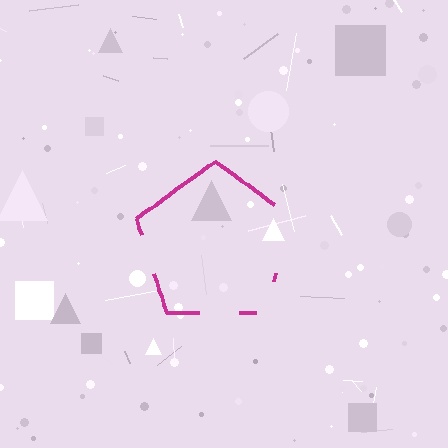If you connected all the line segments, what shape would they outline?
They would outline a pentagon.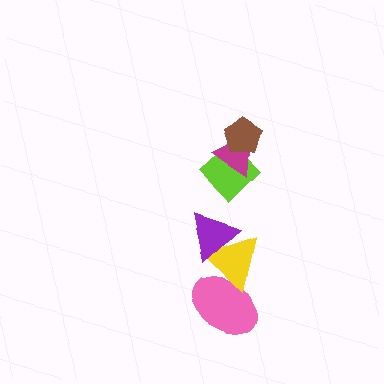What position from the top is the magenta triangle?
The magenta triangle is 2nd from the top.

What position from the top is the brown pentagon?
The brown pentagon is 1st from the top.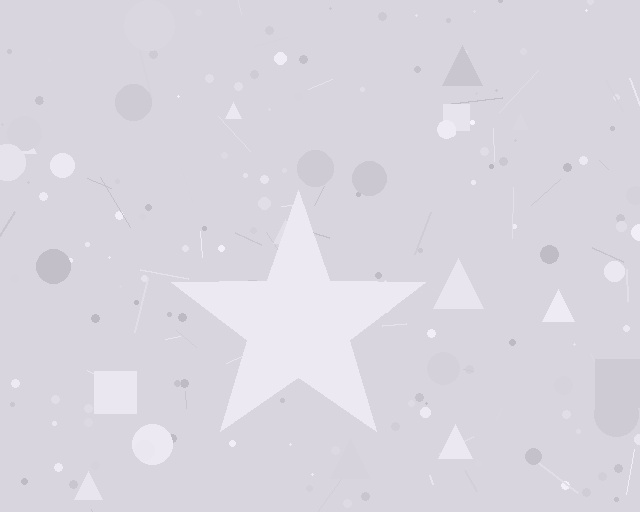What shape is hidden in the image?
A star is hidden in the image.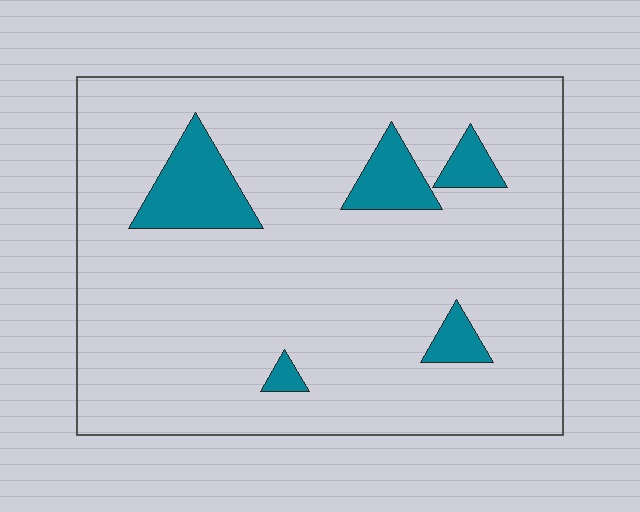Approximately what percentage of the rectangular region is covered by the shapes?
Approximately 10%.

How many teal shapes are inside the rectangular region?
5.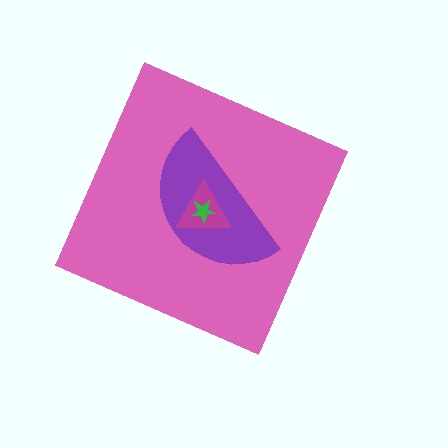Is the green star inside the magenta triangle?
Yes.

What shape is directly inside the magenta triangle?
The green star.